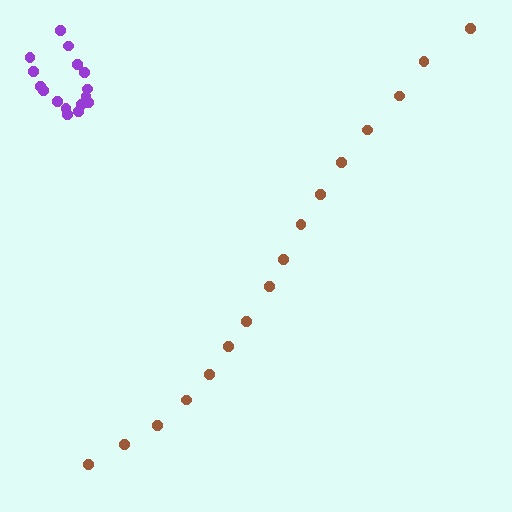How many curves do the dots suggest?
There are 2 distinct paths.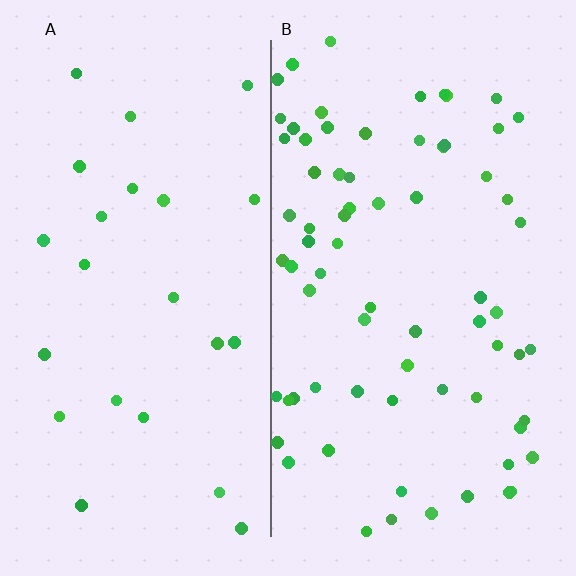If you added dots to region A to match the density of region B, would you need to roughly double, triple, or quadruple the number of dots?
Approximately triple.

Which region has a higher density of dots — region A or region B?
B (the right).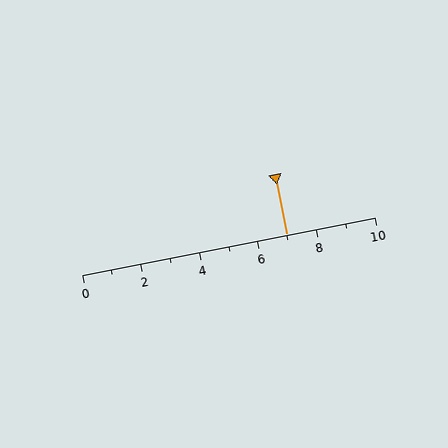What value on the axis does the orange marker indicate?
The marker indicates approximately 7.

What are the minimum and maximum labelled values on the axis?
The axis runs from 0 to 10.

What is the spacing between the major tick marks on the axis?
The major ticks are spaced 2 apart.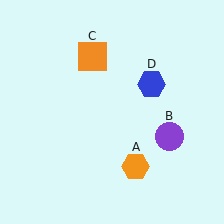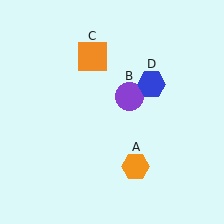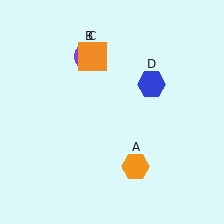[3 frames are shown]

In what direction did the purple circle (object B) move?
The purple circle (object B) moved up and to the left.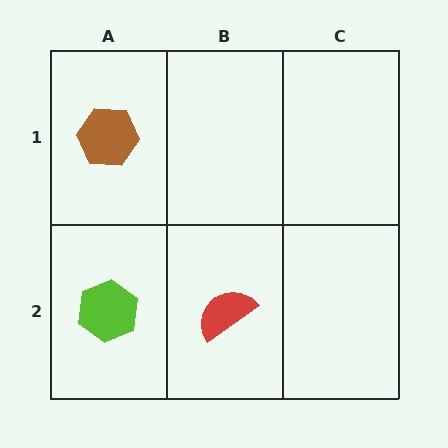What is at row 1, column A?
A brown hexagon.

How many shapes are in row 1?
1 shape.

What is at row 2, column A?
A lime hexagon.